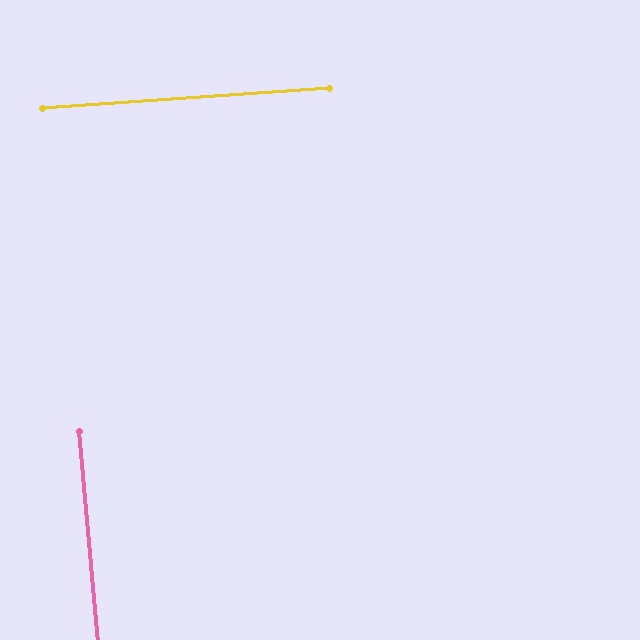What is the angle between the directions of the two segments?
Approximately 89 degrees.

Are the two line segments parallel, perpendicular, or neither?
Perpendicular — they meet at approximately 89°.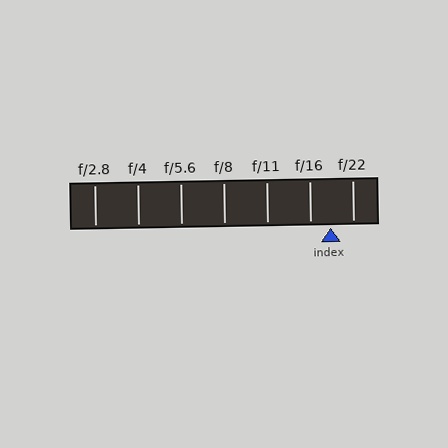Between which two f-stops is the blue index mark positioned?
The index mark is between f/16 and f/22.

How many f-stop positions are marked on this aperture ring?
There are 7 f-stop positions marked.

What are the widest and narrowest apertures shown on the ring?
The widest aperture shown is f/2.8 and the narrowest is f/22.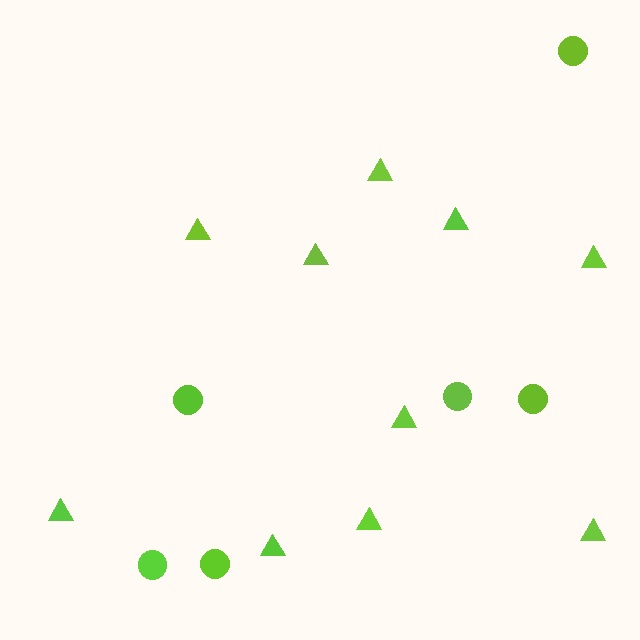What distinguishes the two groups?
There are 2 groups: one group of circles (6) and one group of triangles (10).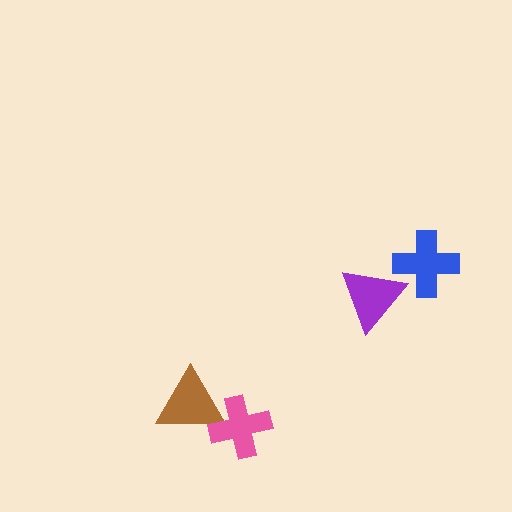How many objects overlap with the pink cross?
1 object overlaps with the pink cross.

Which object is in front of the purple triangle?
The blue cross is in front of the purple triangle.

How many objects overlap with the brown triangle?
1 object overlaps with the brown triangle.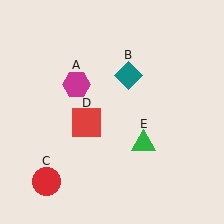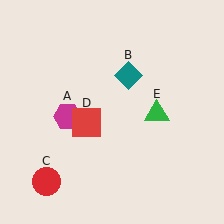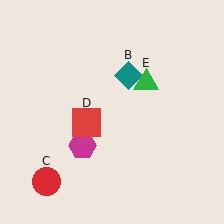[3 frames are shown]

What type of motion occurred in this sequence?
The magenta hexagon (object A), green triangle (object E) rotated counterclockwise around the center of the scene.